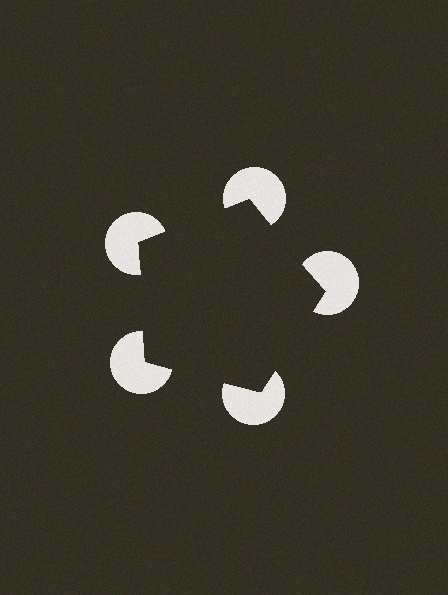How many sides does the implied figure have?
5 sides.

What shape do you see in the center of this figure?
An illusory pentagon — its edges are inferred from the aligned wedge cuts in the pac-man discs, not physically drawn.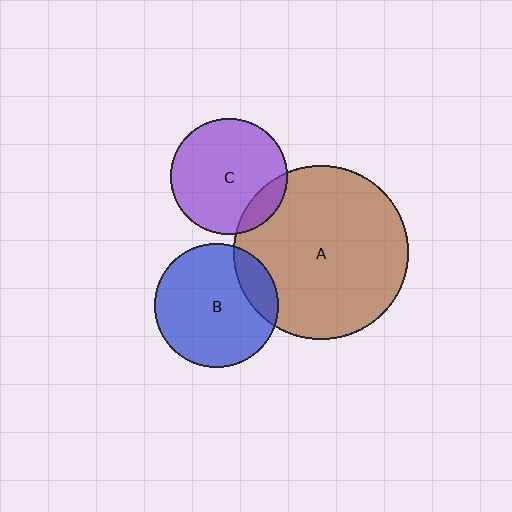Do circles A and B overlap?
Yes.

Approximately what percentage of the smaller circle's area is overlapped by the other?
Approximately 15%.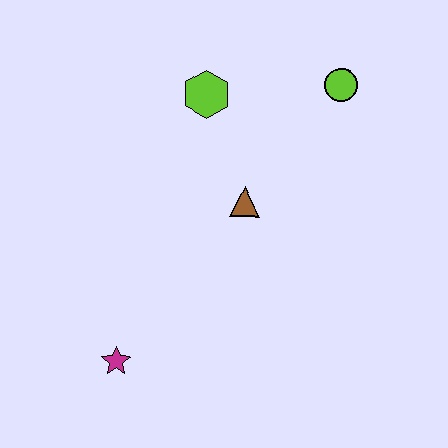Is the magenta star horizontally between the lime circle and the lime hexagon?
No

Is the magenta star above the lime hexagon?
No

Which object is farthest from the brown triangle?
The magenta star is farthest from the brown triangle.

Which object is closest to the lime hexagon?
The brown triangle is closest to the lime hexagon.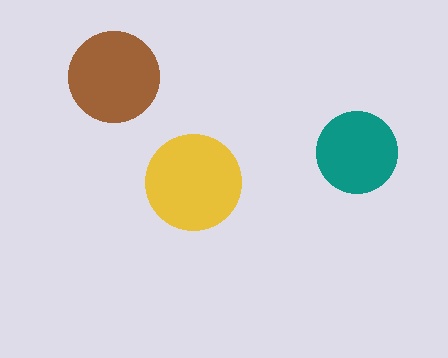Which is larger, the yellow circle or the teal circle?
The yellow one.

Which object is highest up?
The brown circle is topmost.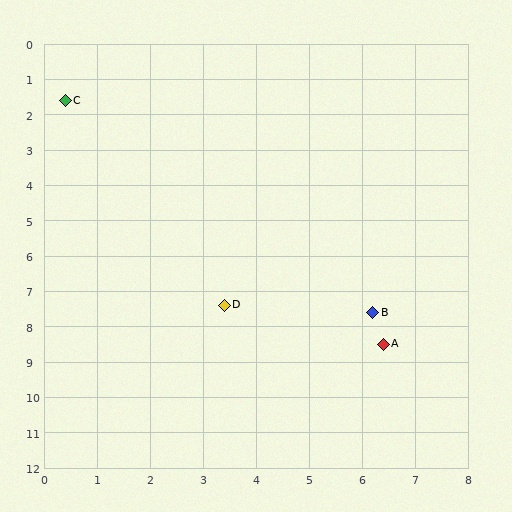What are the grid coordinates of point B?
Point B is at approximately (6.2, 7.6).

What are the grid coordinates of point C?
Point C is at approximately (0.4, 1.6).